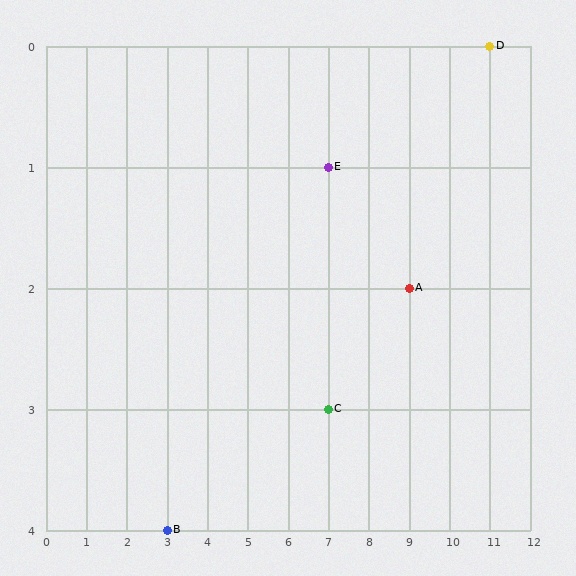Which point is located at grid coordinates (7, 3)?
Point C is at (7, 3).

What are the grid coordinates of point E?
Point E is at grid coordinates (7, 1).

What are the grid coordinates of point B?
Point B is at grid coordinates (3, 4).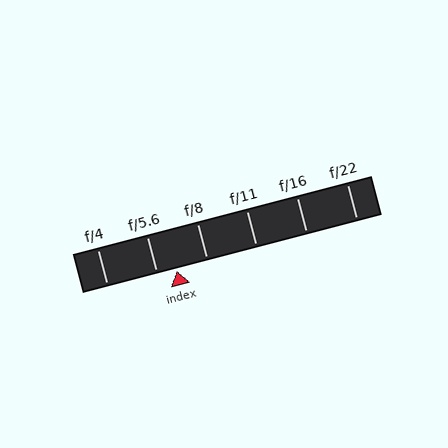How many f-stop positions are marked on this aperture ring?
There are 6 f-stop positions marked.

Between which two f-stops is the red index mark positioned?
The index mark is between f/5.6 and f/8.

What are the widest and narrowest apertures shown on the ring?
The widest aperture shown is f/4 and the narrowest is f/22.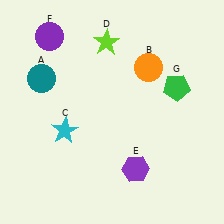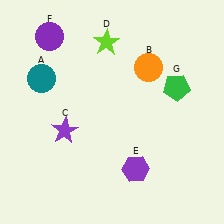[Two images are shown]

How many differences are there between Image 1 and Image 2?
There is 1 difference between the two images.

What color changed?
The star (C) changed from cyan in Image 1 to purple in Image 2.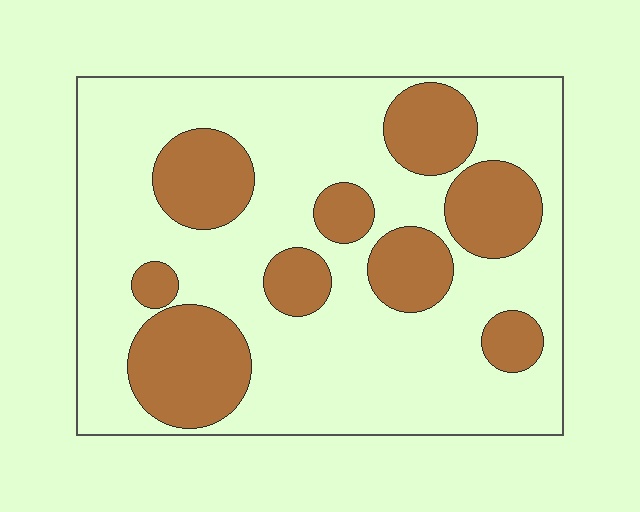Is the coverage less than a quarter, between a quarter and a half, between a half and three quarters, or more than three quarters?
Between a quarter and a half.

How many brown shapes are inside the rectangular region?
9.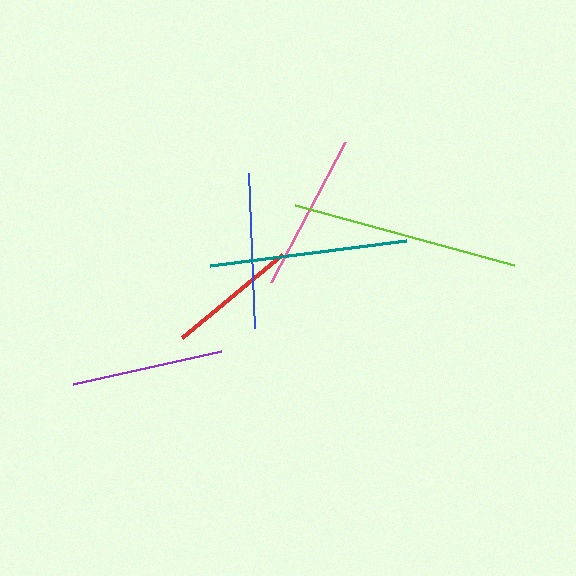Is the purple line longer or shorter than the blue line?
The blue line is longer than the purple line.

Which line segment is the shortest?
The red line is the shortest at approximately 130 pixels.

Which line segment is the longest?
The lime line is the longest at approximately 227 pixels.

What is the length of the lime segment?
The lime segment is approximately 227 pixels long.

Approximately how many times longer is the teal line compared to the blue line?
The teal line is approximately 1.3 times the length of the blue line.